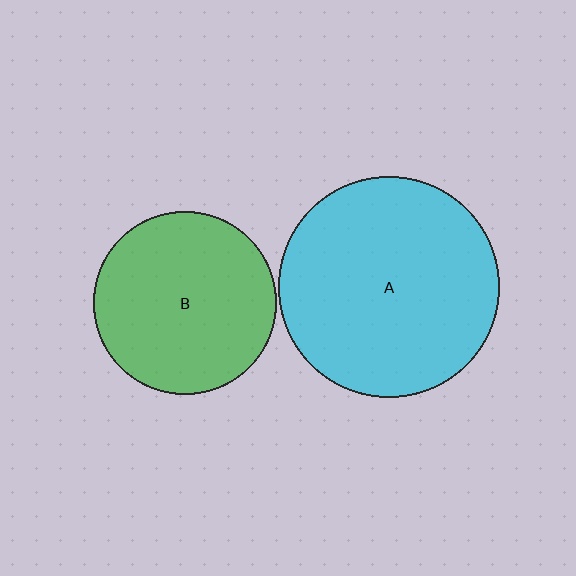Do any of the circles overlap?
No, none of the circles overlap.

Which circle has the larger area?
Circle A (cyan).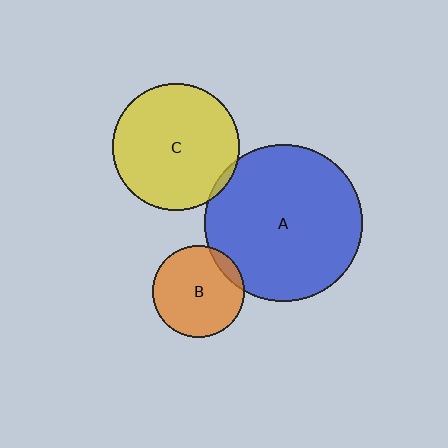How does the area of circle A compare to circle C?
Approximately 1.5 times.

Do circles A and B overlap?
Yes.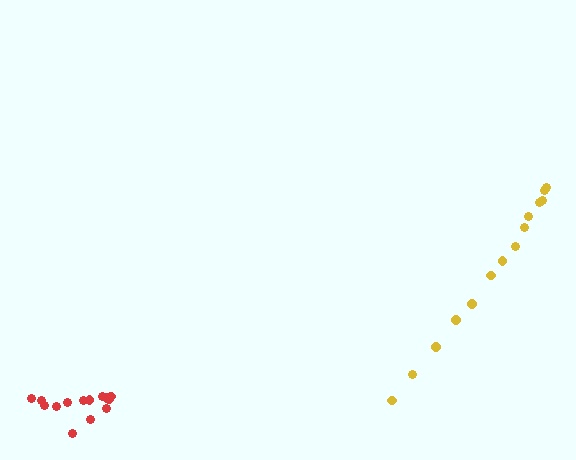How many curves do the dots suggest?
There are 2 distinct paths.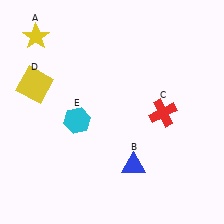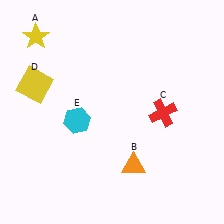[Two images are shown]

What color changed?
The triangle (B) changed from blue in Image 1 to orange in Image 2.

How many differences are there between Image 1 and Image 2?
There is 1 difference between the two images.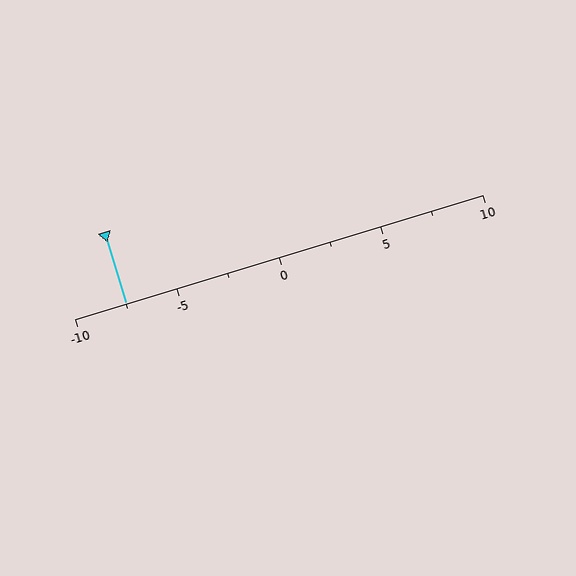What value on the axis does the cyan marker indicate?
The marker indicates approximately -7.5.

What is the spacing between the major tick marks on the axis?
The major ticks are spaced 5 apart.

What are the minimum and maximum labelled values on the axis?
The axis runs from -10 to 10.